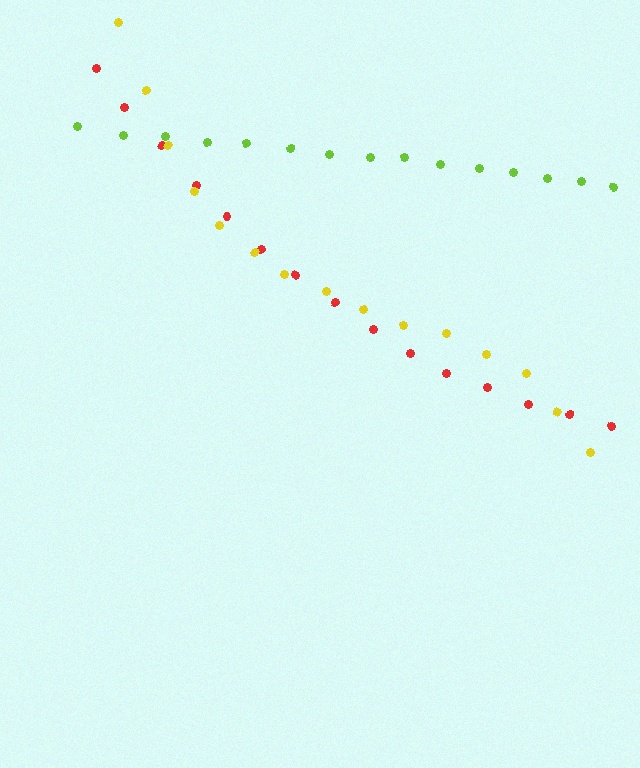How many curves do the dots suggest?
There are 3 distinct paths.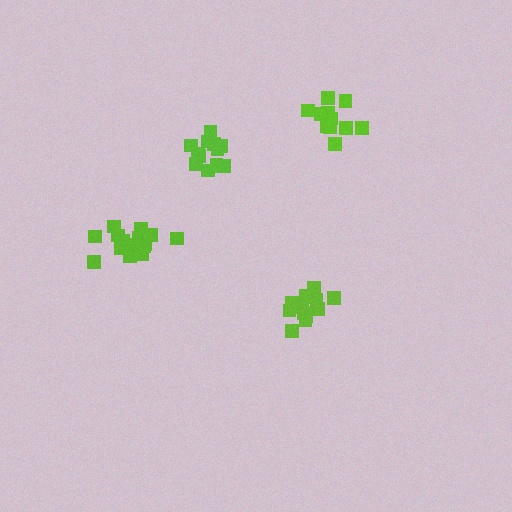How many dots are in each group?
Group 1: 14 dots, Group 2: 17 dots, Group 3: 13 dots, Group 4: 12 dots (56 total).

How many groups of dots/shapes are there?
There are 4 groups.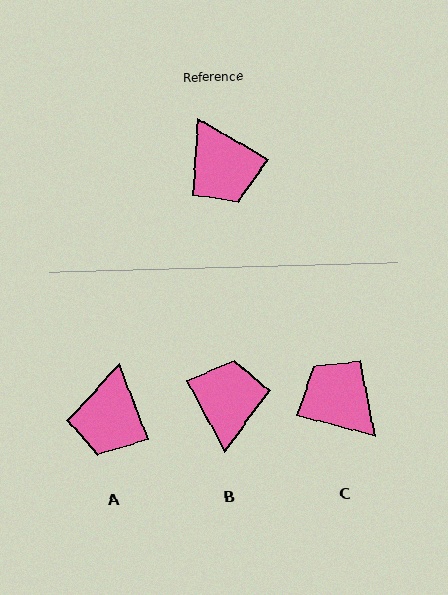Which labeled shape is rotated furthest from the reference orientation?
C, about 165 degrees away.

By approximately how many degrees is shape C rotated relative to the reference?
Approximately 165 degrees clockwise.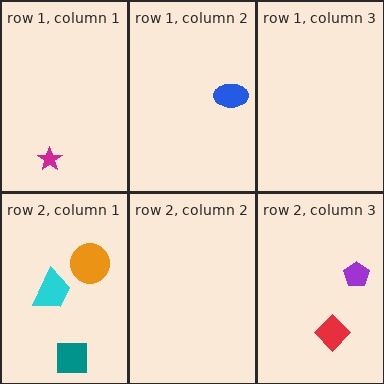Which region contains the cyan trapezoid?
The row 2, column 1 region.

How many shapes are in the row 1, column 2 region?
1.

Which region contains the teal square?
The row 2, column 1 region.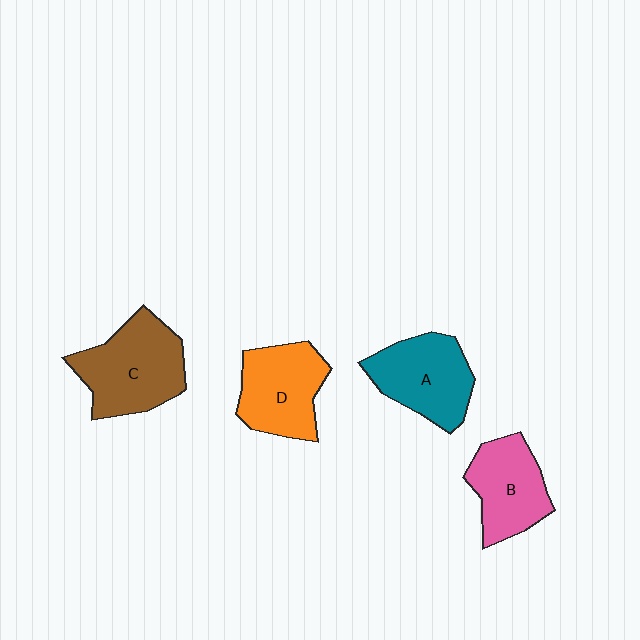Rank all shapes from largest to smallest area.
From largest to smallest: C (brown), A (teal), D (orange), B (pink).